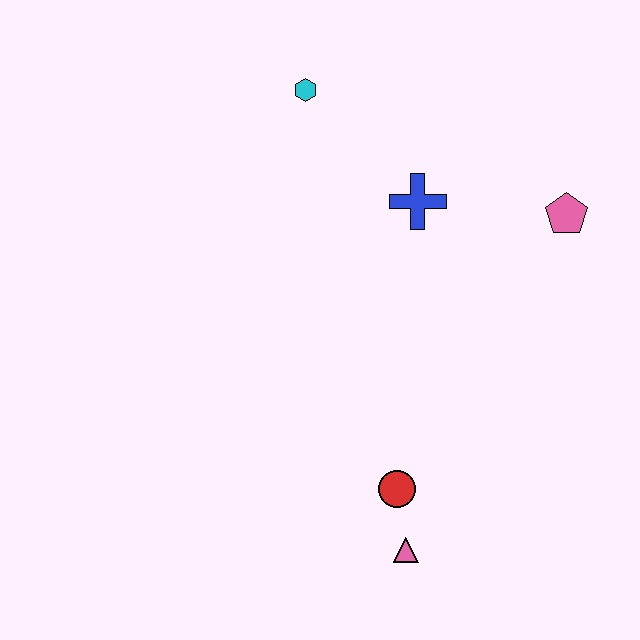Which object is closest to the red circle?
The pink triangle is closest to the red circle.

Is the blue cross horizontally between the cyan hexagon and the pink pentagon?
Yes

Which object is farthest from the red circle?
The cyan hexagon is farthest from the red circle.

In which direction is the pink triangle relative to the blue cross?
The pink triangle is below the blue cross.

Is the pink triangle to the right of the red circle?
Yes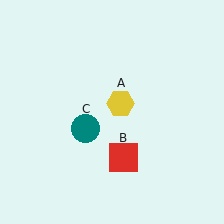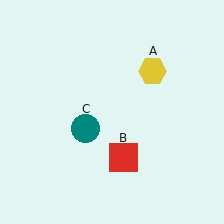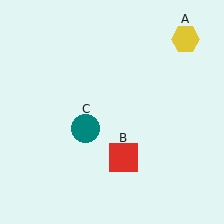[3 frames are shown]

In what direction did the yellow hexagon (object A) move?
The yellow hexagon (object A) moved up and to the right.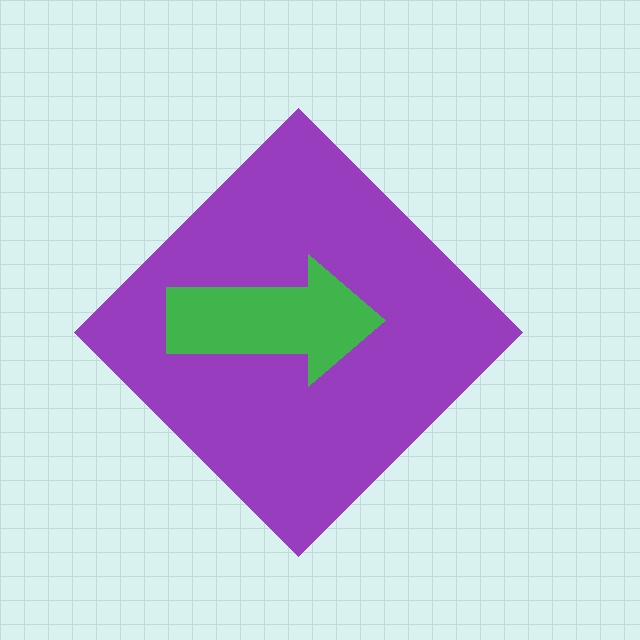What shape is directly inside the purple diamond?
The green arrow.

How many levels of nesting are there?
2.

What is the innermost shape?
The green arrow.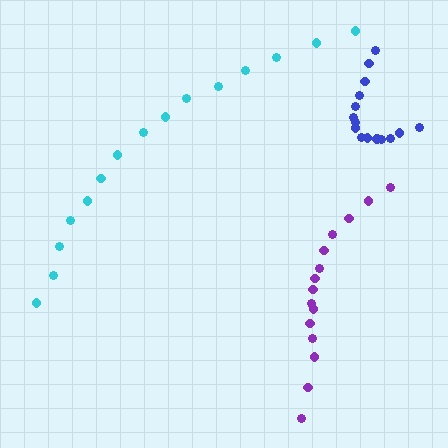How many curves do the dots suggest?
There are 3 distinct paths.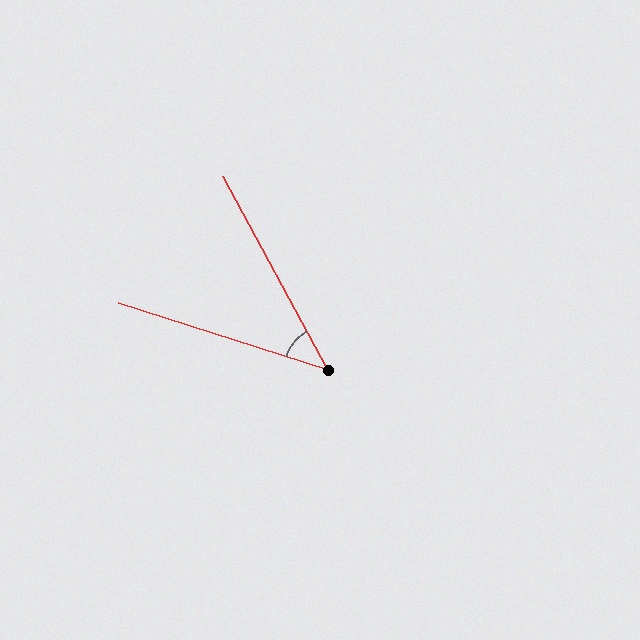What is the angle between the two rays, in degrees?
Approximately 44 degrees.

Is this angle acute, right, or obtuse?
It is acute.